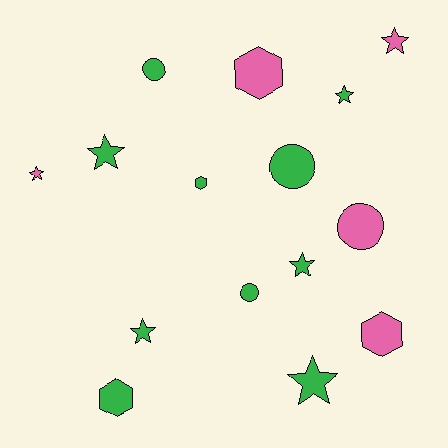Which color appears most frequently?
Green, with 10 objects.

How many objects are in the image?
There are 15 objects.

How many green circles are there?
There are 3 green circles.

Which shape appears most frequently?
Star, with 7 objects.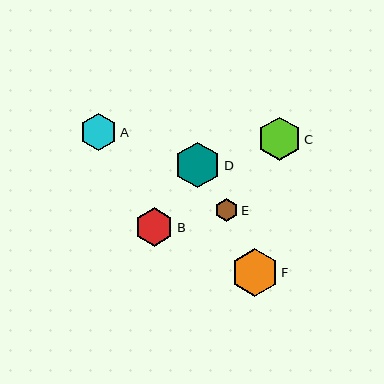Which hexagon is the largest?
Hexagon F is the largest with a size of approximately 47 pixels.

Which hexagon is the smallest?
Hexagon E is the smallest with a size of approximately 23 pixels.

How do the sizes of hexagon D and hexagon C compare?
Hexagon D and hexagon C are approximately the same size.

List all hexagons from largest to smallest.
From largest to smallest: F, D, C, B, A, E.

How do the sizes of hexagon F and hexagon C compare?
Hexagon F and hexagon C are approximately the same size.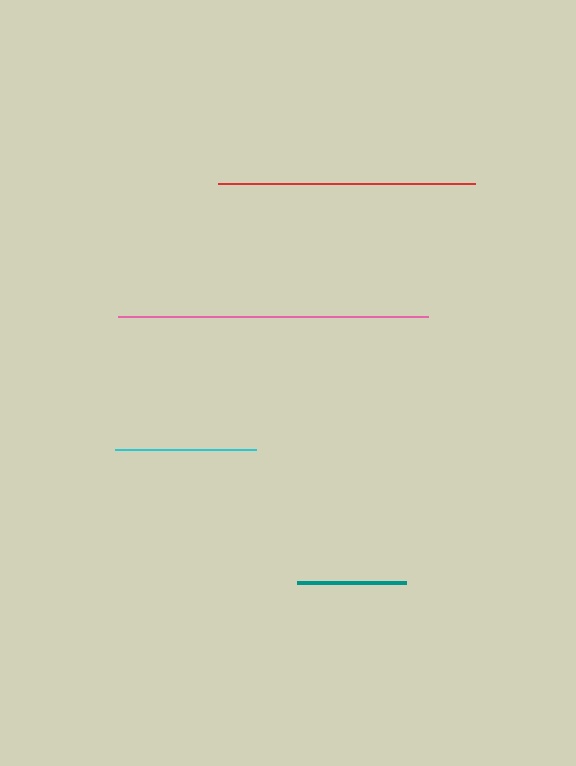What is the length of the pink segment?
The pink segment is approximately 310 pixels long.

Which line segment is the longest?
The pink line is the longest at approximately 310 pixels.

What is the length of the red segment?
The red segment is approximately 257 pixels long.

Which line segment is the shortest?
The teal line is the shortest at approximately 109 pixels.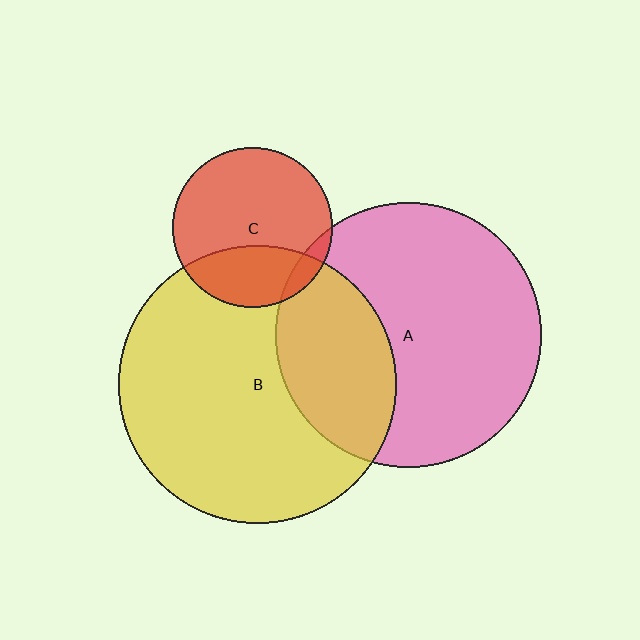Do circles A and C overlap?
Yes.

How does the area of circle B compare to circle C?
Approximately 3.0 times.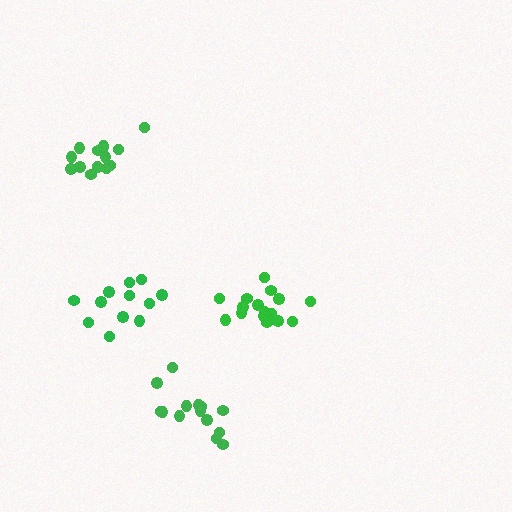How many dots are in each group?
Group 1: 12 dots, Group 2: 14 dots, Group 3: 17 dots, Group 4: 15 dots (58 total).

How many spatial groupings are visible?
There are 4 spatial groupings.